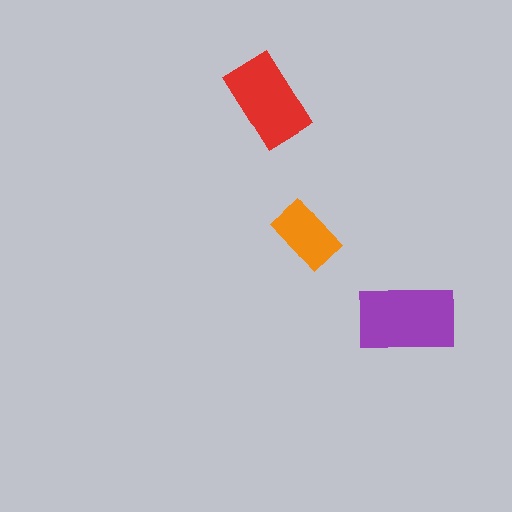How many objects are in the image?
There are 3 objects in the image.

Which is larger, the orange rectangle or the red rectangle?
The red one.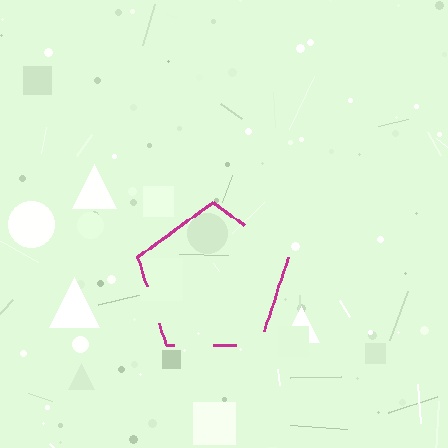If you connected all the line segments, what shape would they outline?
They would outline a pentagon.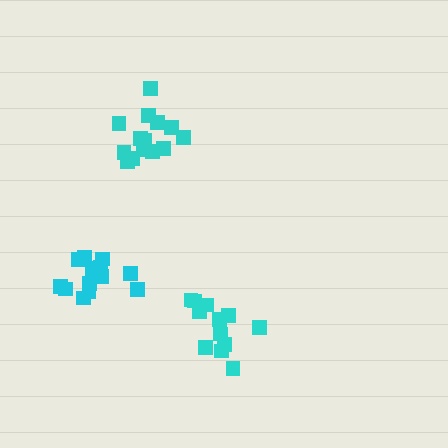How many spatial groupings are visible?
There are 3 spatial groupings.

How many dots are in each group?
Group 1: 14 dots, Group 2: 12 dots, Group 3: 14 dots (40 total).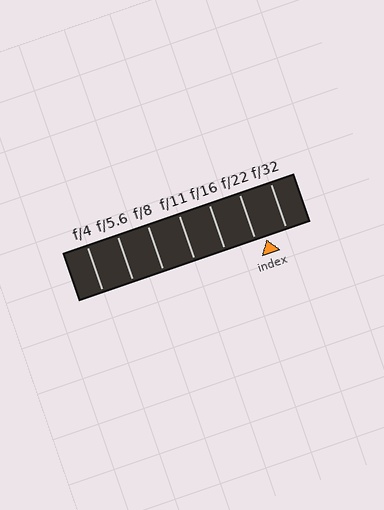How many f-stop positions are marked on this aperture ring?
There are 7 f-stop positions marked.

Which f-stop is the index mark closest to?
The index mark is closest to f/22.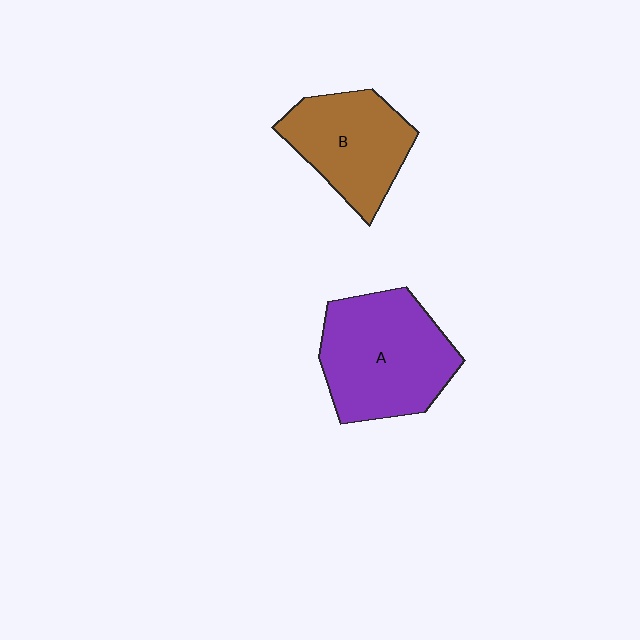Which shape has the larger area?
Shape A (purple).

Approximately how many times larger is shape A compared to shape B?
Approximately 1.3 times.